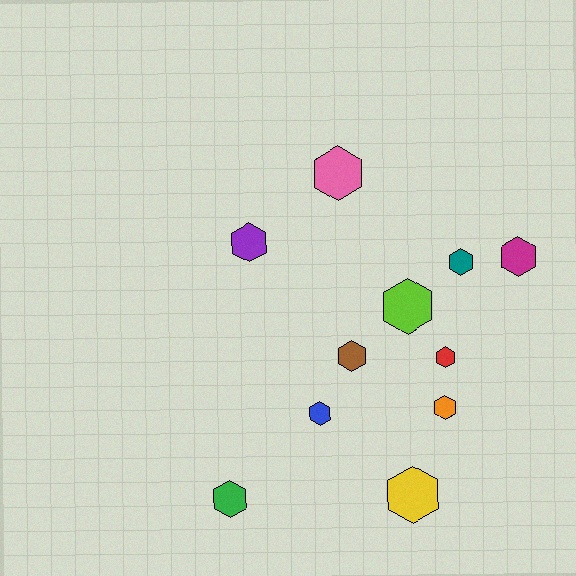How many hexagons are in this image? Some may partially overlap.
There are 11 hexagons.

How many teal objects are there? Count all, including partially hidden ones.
There is 1 teal object.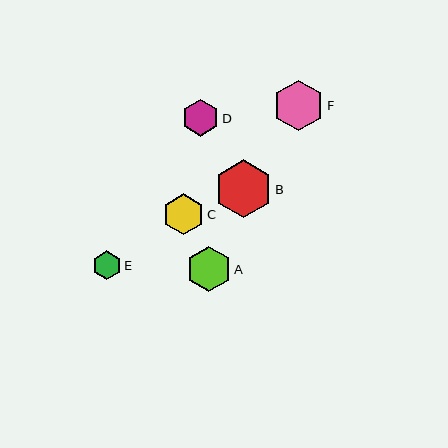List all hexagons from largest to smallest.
From largest to smallest: B, F, A, C, D, E.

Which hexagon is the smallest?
Hexagon E is the smallest with a size of approximately 29 pixels.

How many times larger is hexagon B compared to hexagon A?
Hexagon B is approximately 1.3 times the size of hexagon A.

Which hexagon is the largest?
Hexagon B is the largest with a size of approximately 58 pixels.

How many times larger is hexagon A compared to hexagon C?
Hexagon A is approximately 1.1 times the size of hexagon C.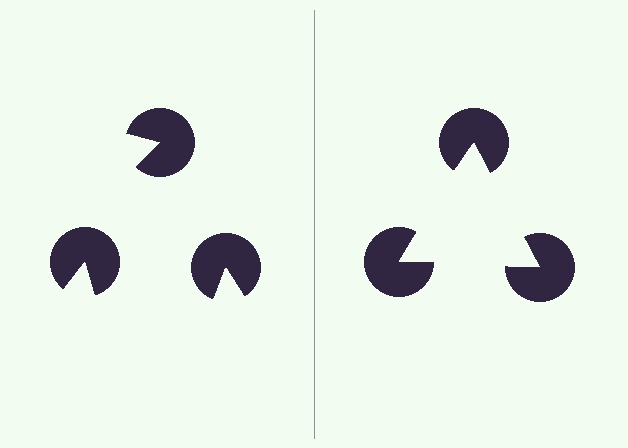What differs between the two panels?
The pac-man discs are positioned identically on both sides; only the wedge orientations differ. On the right they align to a triangle; on the left they are misaligned.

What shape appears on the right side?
An illusory triangle.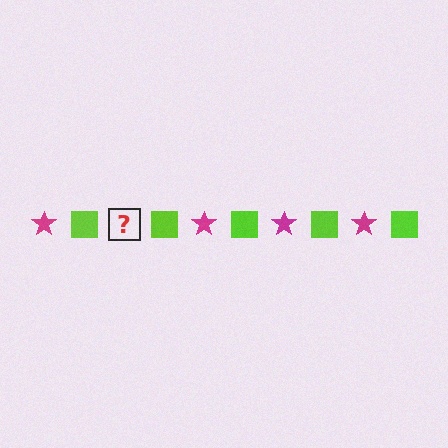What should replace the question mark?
The question mark should be replaced with a magenta star.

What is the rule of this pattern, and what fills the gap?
The rule is that the pattern alternates between magenta star and lime square. The gap should be filled with a magenta star.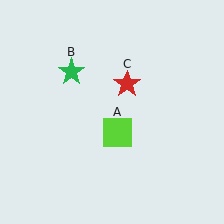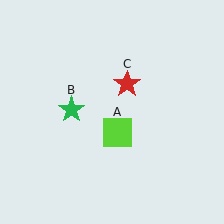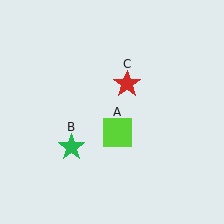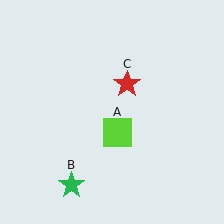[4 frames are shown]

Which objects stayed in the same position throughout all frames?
Lime square (object A) and red star (object C) remained stationary.